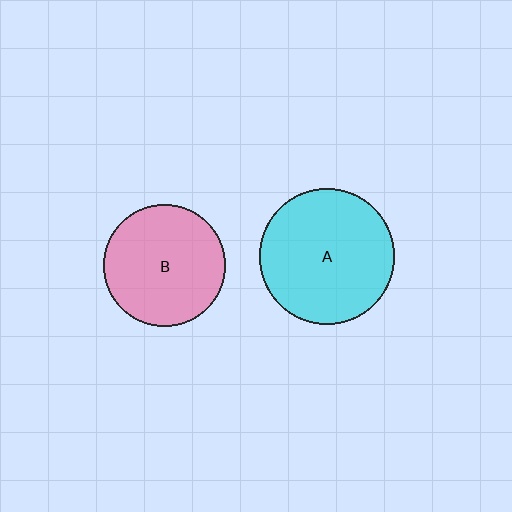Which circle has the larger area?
Circle A (cyan).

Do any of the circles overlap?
No, none of the circles overlap.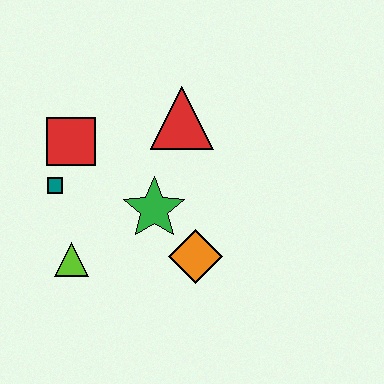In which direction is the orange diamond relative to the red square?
The orange diamond is to the right of the red square.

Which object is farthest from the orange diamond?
The red square is farthest from the orange diamond.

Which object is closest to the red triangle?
The green star is closest to the red triangle.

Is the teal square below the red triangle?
Yes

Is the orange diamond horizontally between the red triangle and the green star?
No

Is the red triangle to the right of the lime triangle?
Yes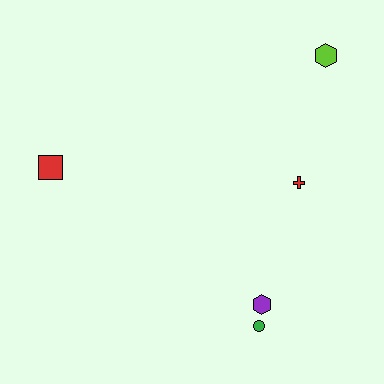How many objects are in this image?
There are 5 objects.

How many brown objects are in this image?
There are no brown objects.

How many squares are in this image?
There is 1 square.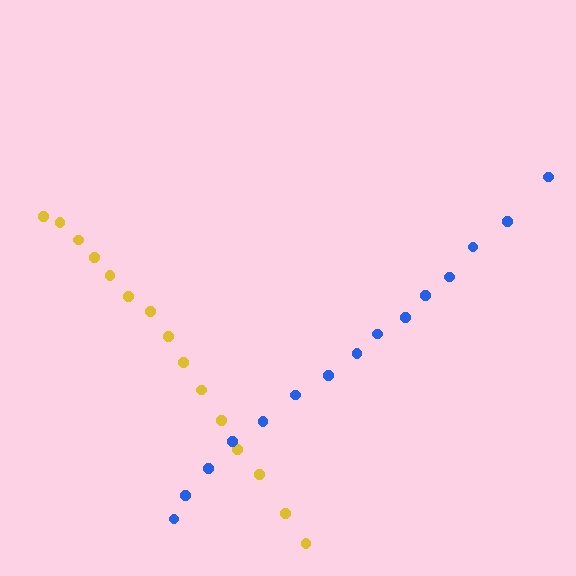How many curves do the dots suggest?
There are 2 distinct paths.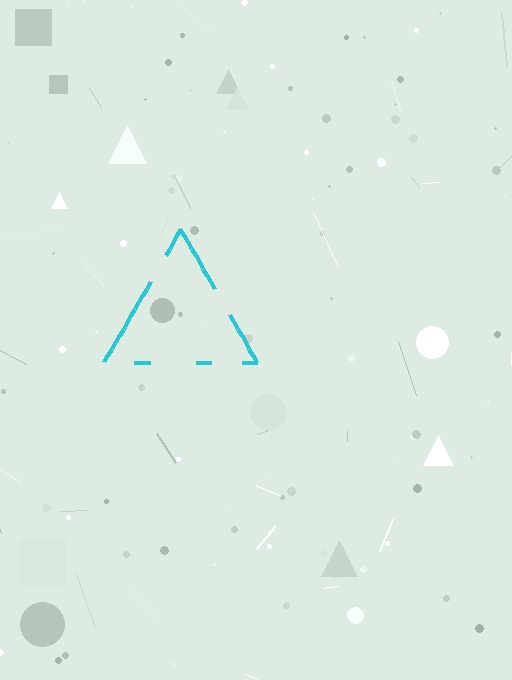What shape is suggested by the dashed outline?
The dashed outline suggests a triangle.